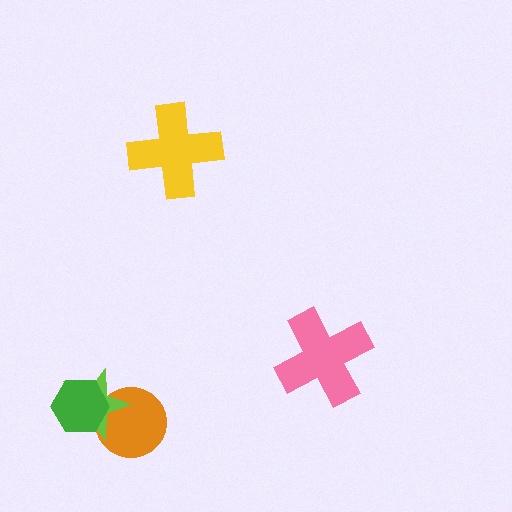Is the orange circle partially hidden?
Yes, it is partially covered by another shape.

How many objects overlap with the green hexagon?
2 objects overlap with the green hexagon.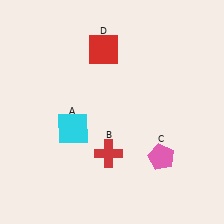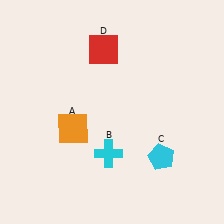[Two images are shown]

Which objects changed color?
A changed from cyan to orange. B changed from red to cyan. C changed from pink to cyan.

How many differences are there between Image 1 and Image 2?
There are 3 differences between the two images.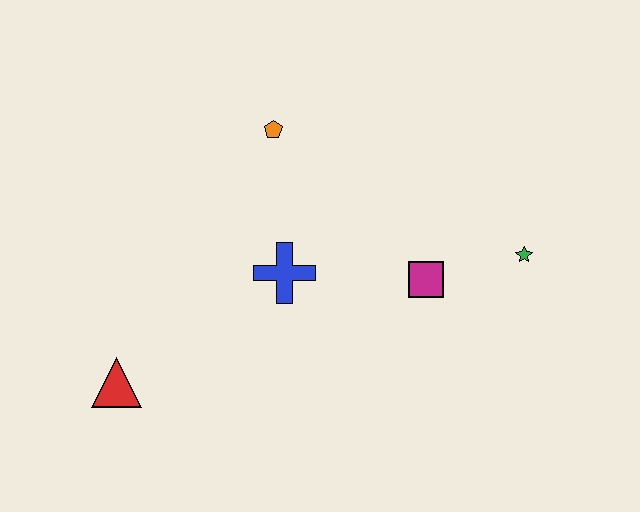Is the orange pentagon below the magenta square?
No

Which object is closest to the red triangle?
The blue cross is closest to the red triangle.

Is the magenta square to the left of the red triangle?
No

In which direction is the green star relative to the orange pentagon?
The green star is to the right of the orange pentagon.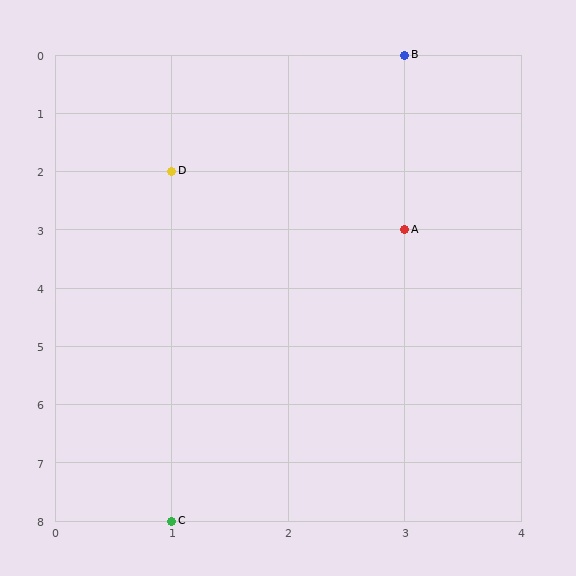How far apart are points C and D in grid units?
Points C and D are 6 rows apart.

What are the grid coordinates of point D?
Point D is at grid coordinates (1, 2).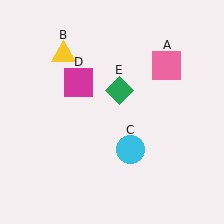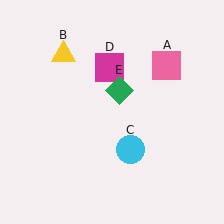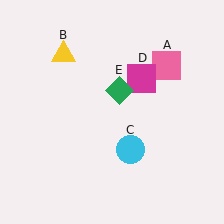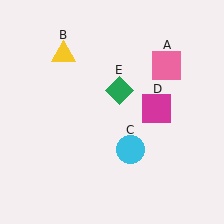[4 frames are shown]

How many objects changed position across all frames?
1 object changed position: magenta square (object D).